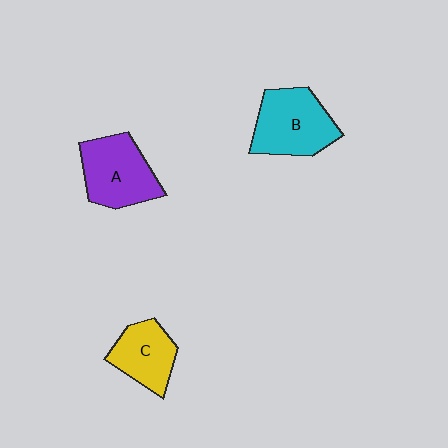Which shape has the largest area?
Shape B (cyan).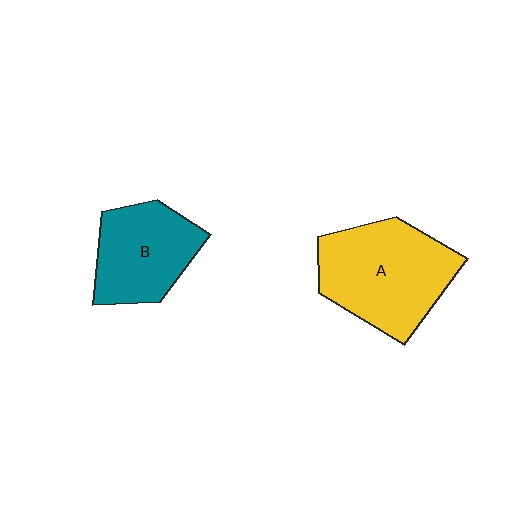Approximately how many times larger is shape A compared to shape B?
Approximately 1.4 times.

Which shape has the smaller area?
Shape B (teal).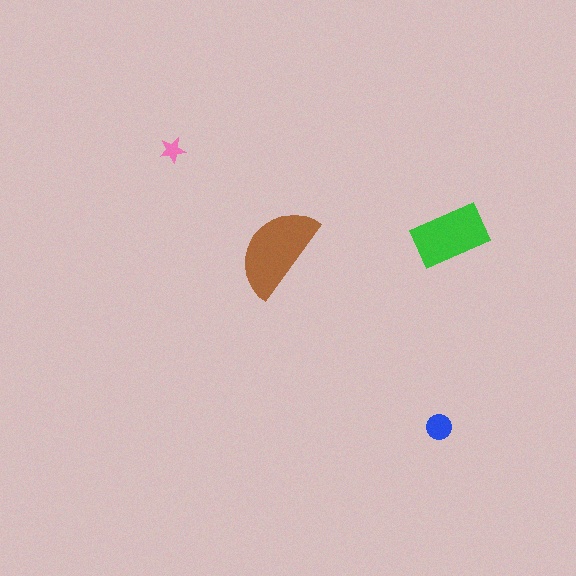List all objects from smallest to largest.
The pink star, the blue circle, the green rectangle, the brown semicircle.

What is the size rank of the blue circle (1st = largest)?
3rd.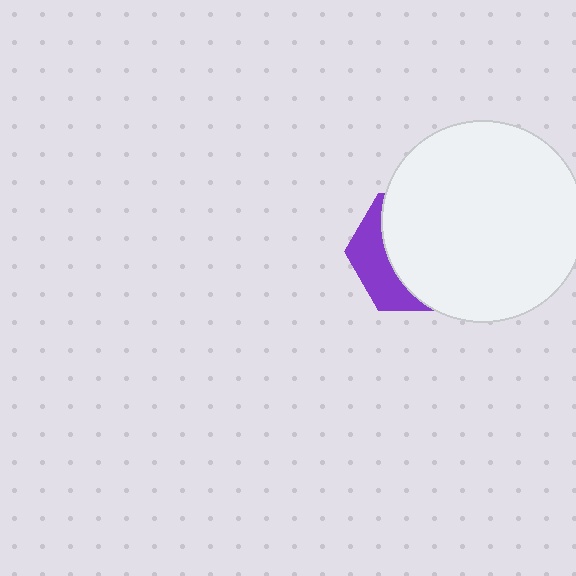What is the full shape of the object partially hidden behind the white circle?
The partially hidden object is a purple hexagon.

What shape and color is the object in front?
The object in front is a white circle.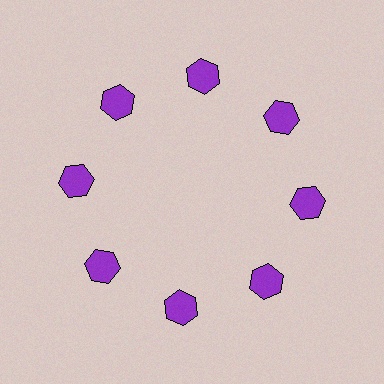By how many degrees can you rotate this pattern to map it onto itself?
The pattern maps onto itself every 45 degrees of rotation.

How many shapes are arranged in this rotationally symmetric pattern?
There are 8 shapes, arranged in 8 groups of 1.